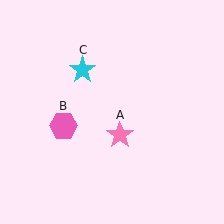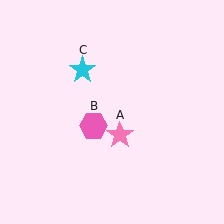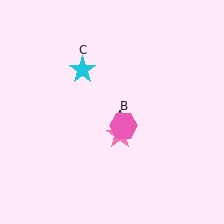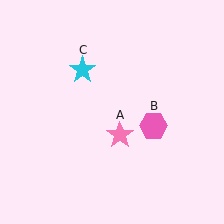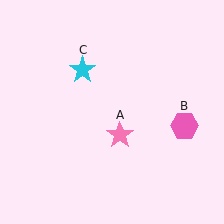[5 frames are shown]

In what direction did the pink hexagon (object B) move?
The pink hexagon (object B) moved right.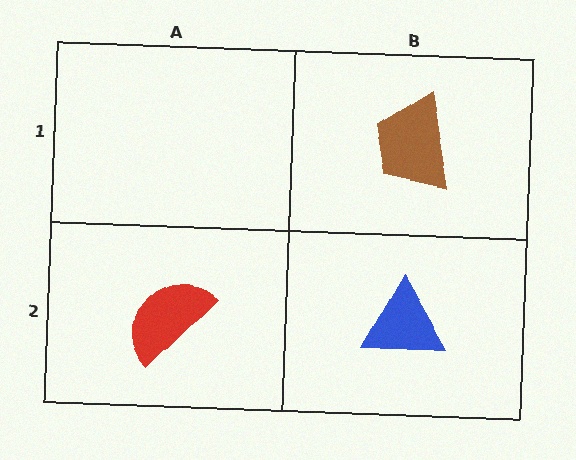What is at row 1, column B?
A brown trapezoid.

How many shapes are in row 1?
1 shape.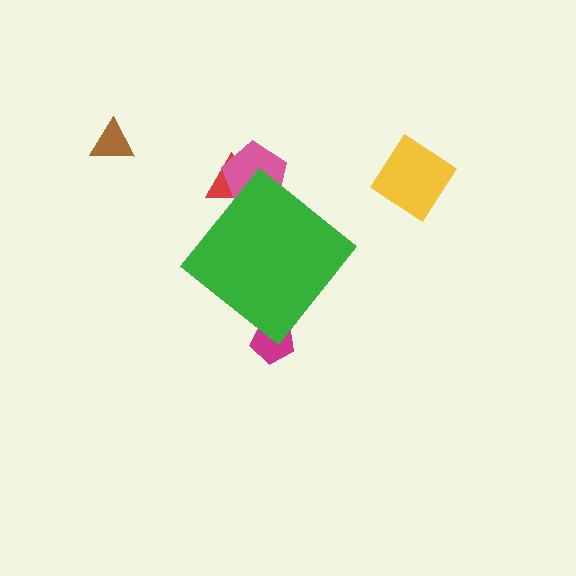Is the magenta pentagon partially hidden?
Yes, the magenta pentagon is partially hidden behind the green diamond.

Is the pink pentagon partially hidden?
Yes, the pink pentagon is partially hidden behind the green diamond.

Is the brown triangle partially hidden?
No, the brown triangle is fully visible.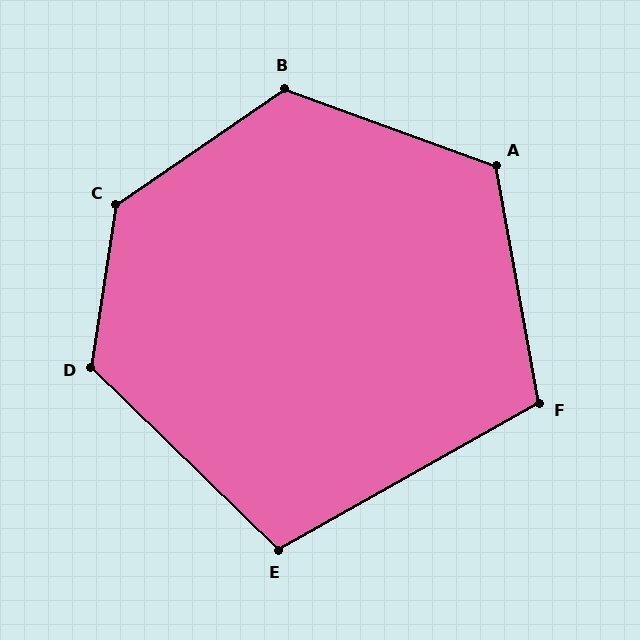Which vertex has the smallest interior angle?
E, at approximately 106 degrees.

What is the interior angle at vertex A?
Approximately 120 degrees (obtuse).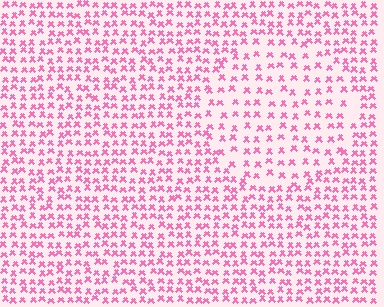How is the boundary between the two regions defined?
The boundary is defined by a change in element density (approximately 1.7x ratio). All elements are the same color, size, and shape.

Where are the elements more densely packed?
The elements are more densely packed outside the circle boundary.